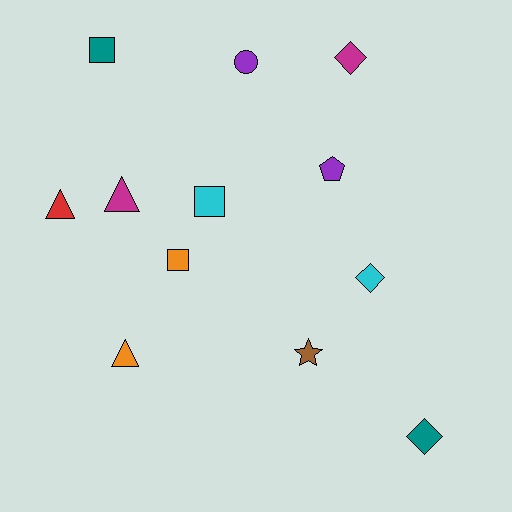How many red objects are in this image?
There is 1 red object.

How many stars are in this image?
There is 1 star.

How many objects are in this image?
There are 12 objects.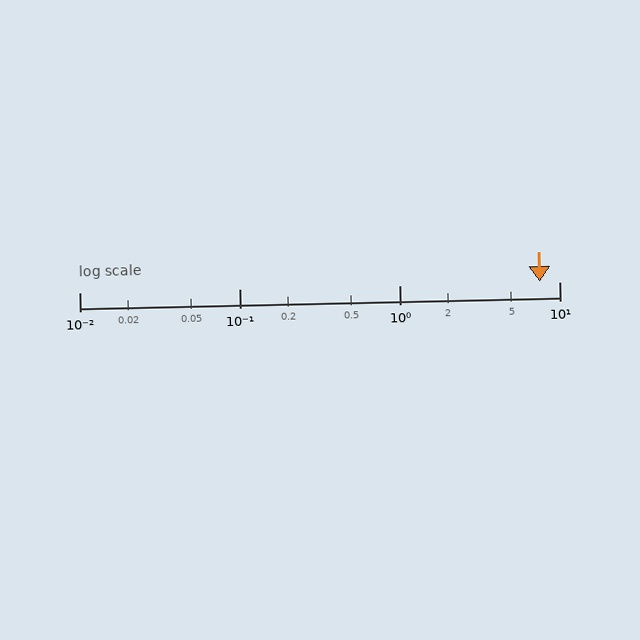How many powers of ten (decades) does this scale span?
The scale spans 3 decades, from 0.01 to 10.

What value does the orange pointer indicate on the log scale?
The pointer indicates approximately 7.6.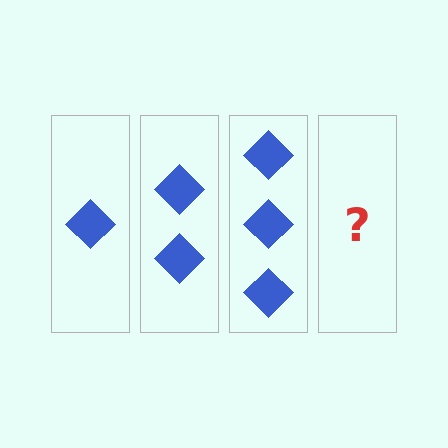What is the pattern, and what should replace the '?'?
The pattern is that each step adds one more diamond. The '?' should be 4 diamonds.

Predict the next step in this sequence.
The next step is 4 diamonds.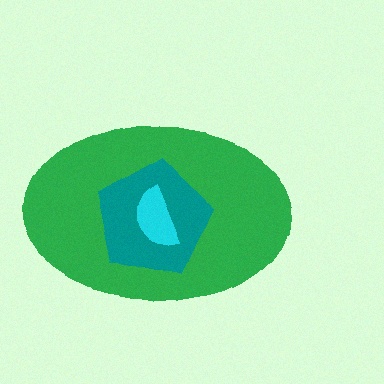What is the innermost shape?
The cyan semicircle.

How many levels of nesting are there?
3.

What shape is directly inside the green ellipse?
The teal pentagon.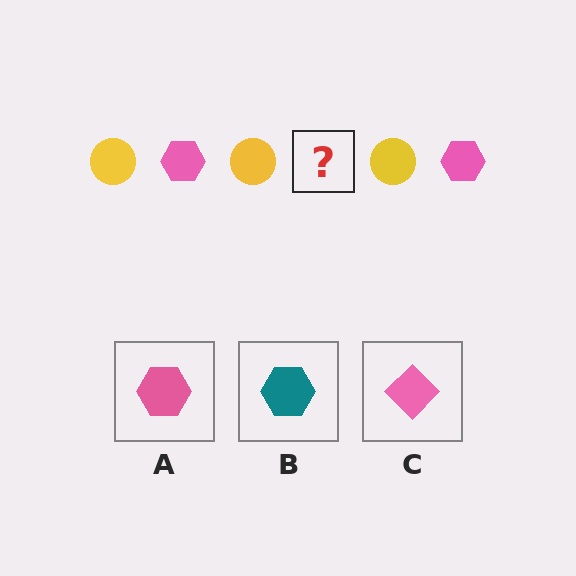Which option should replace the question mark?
Option A.